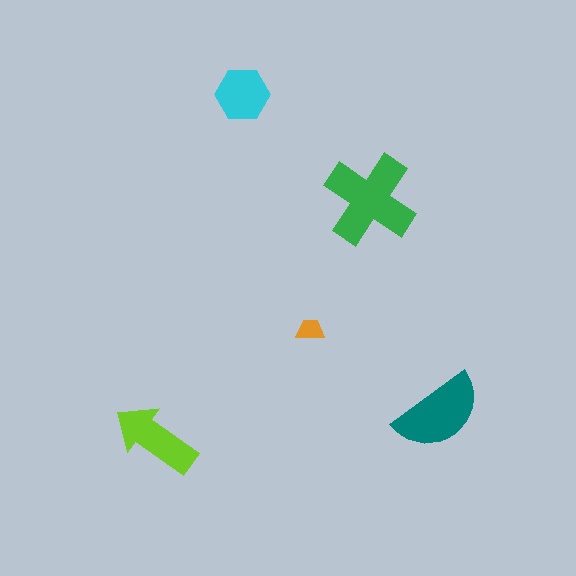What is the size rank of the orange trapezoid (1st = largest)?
5th.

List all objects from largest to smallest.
The green cross, the teal semicircle, the lime arrow, the cyan hexagon, the orange trapezoid.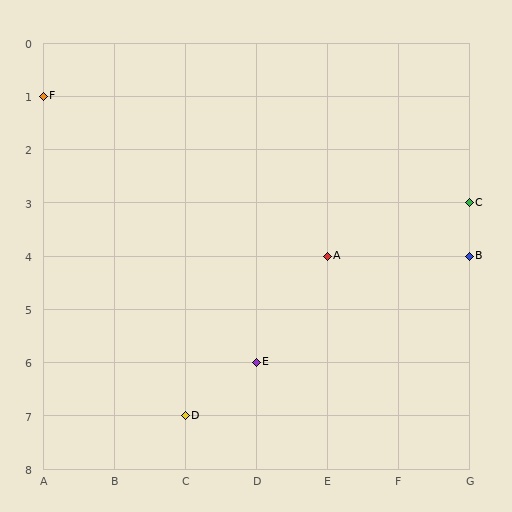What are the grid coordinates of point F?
Point F is at grid coordinates (A, 1).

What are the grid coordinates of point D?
Point D is at grid coordinates (C, 7).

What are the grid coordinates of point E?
Point E is at grid coordinates (D, 6).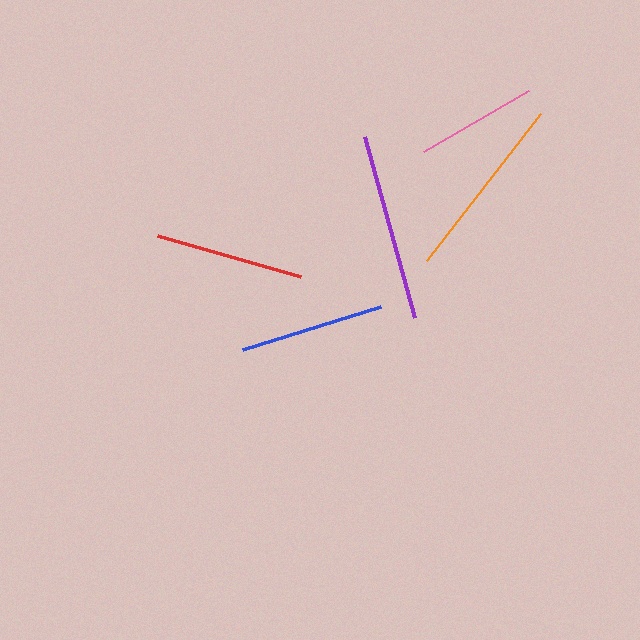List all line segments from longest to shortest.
From longest to shortest: purple, orange, red, blue, pink.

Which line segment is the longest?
The purple line is the longest at approximately 188 pixels.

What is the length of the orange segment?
The orange segment is approximately 187 pixels long.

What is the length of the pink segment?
The pink segment is approximately 122 pixels long.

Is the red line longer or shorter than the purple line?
The purple line is longer than the red line.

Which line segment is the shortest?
The pink line is the shortest at approximately 122 pixels.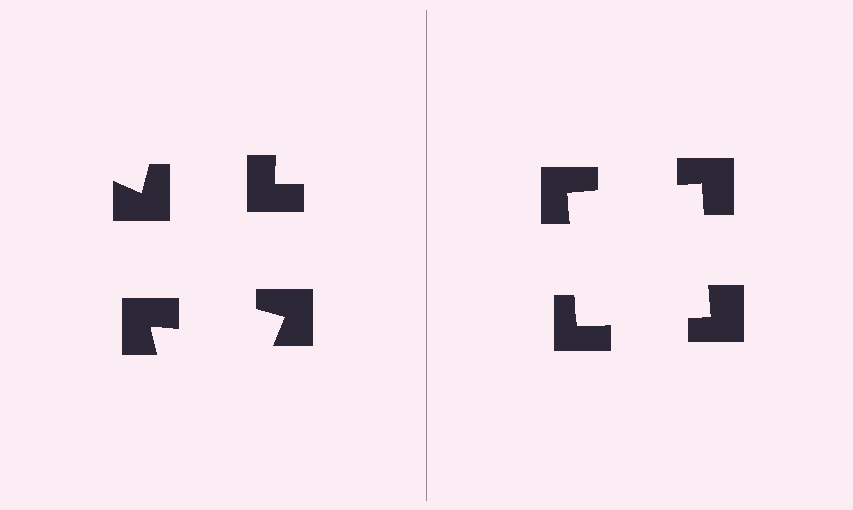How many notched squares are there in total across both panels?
8 — 4 on each side.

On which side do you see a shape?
An illusory square appears on the right side. On the left side the wedge cuts are rotated, so no coherent shape forms.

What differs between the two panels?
The notched squares are positioned identically on both sides; only the wedge orientations differ. On the right they align to a square; on the left they are misaligned.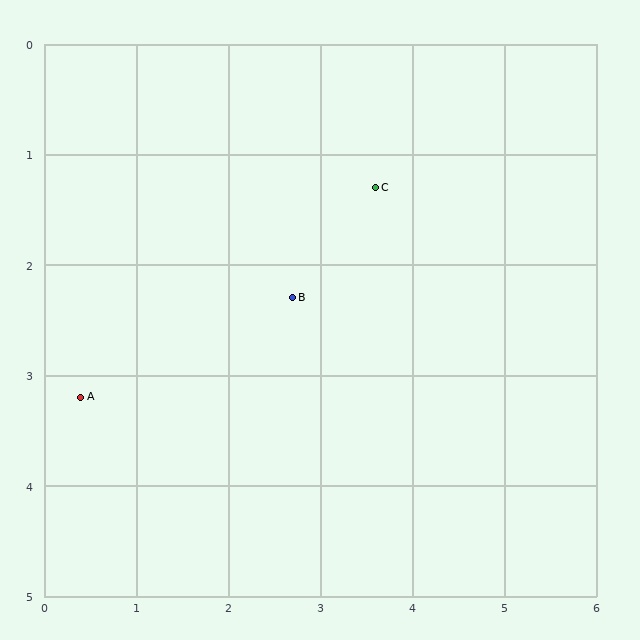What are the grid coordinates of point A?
Point A is at approximately (0.4, 3.2).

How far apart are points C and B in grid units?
Points C and B are about 1.3 grid units apart.